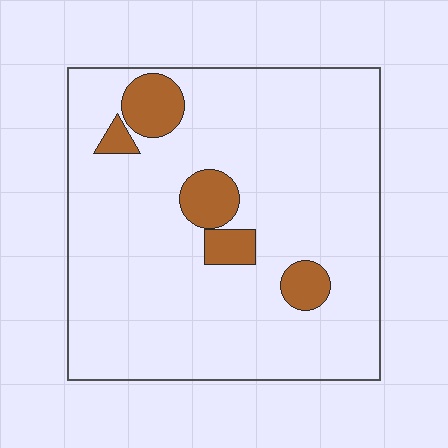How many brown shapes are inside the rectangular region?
5.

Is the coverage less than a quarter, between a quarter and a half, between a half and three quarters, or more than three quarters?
Less than a quarter.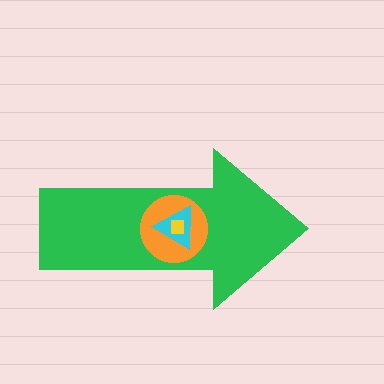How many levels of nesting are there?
4.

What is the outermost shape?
The green arrow.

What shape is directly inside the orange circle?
The cyan triangle.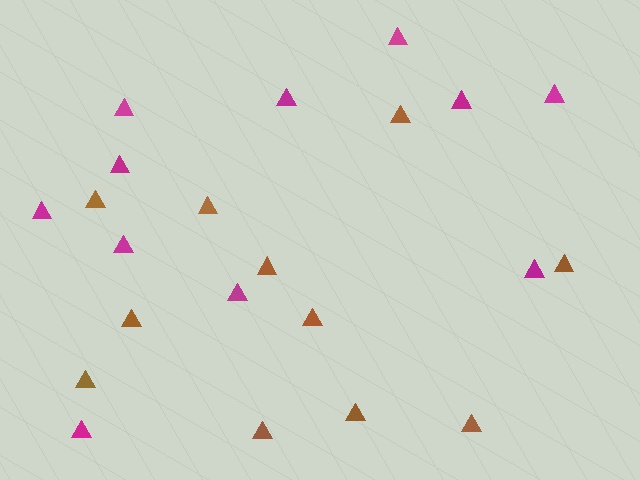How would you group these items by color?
There are 2 groups: one group of magenta triangles (11) and one group of brown triangles (11).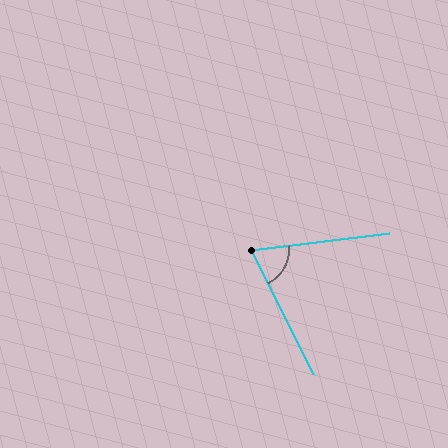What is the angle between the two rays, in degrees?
Approximately 70 degrees.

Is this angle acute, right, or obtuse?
It is acute.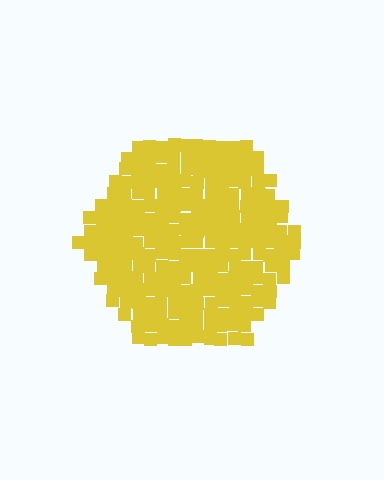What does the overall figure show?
The overall figure shows a hexagon.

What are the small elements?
The small elements are squares.